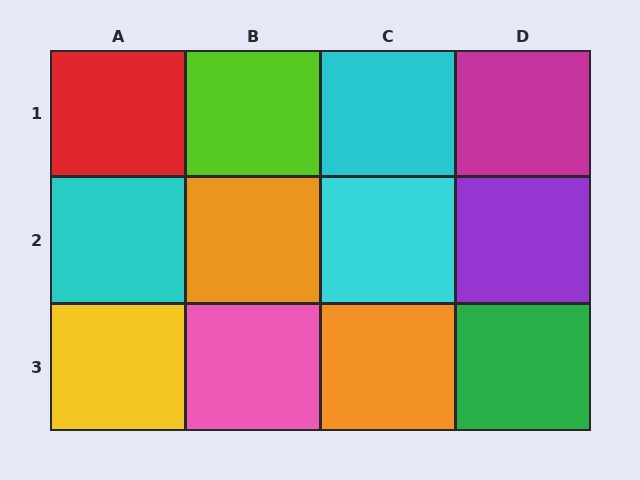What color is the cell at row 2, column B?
Orange.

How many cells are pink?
1 cell is pink.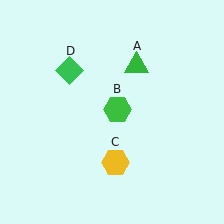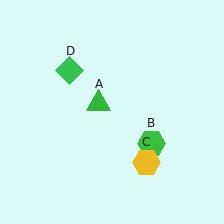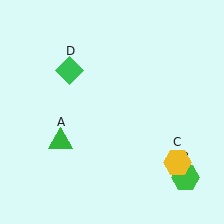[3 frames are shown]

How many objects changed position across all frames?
3 objects changed position: green triangle (object A), green hexagon (object B), yellow hexagon (object C).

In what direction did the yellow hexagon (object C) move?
The yellow hexagon (object C) moved right.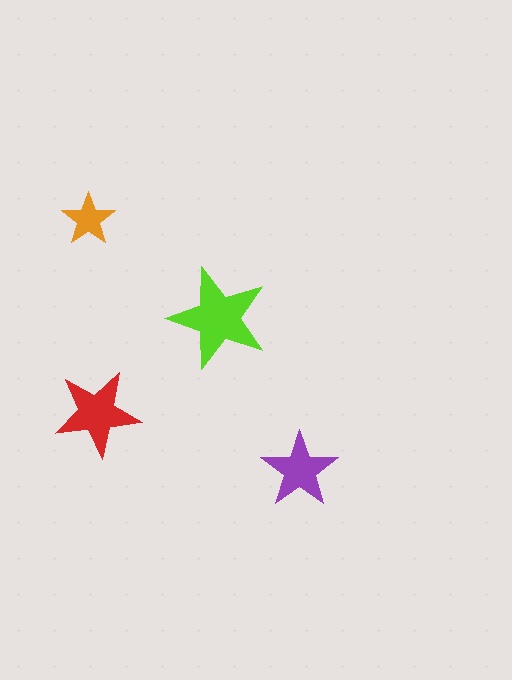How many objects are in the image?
There are 4 objects in the image.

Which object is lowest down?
The purple star is bottommost.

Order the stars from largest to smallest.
the lime one, the red one, the purple one, the orange one.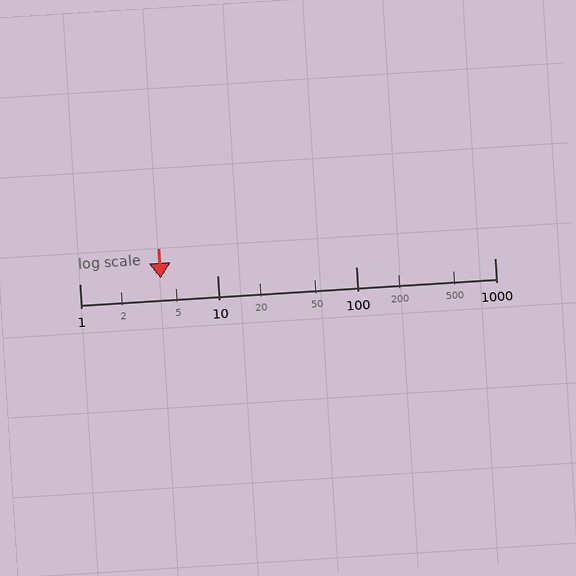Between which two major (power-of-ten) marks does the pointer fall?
The pointer is between 1 and 10.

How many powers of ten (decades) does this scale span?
The scale spans 3 decades, from 1 to 1000.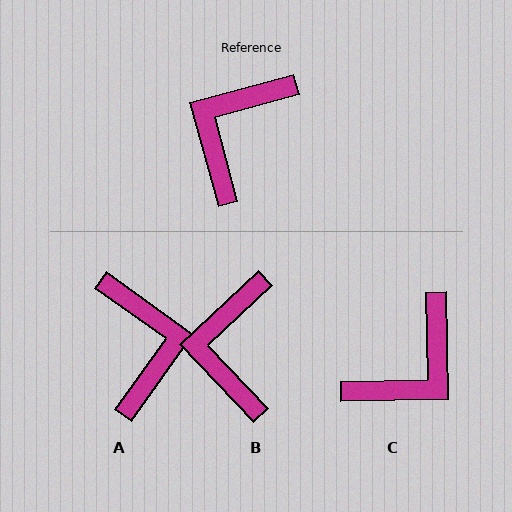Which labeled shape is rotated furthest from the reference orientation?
C, about 166 degrees away.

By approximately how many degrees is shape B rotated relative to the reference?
Approximately 28 degrees counter-clockwise.